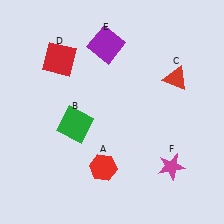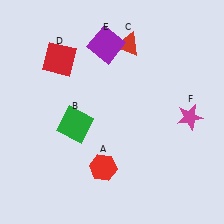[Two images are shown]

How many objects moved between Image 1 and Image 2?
2 objects moved between the two images.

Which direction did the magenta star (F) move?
The magenta star (F) moved up.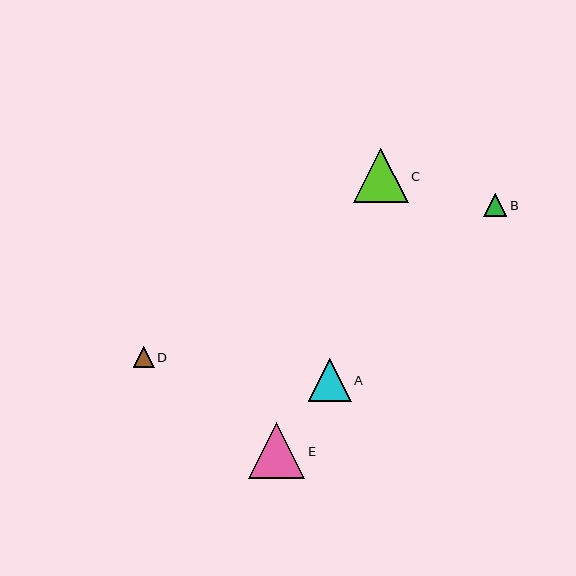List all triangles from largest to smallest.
From largest to smallest: E, C, A, B, D.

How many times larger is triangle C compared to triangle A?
Triangle C is approximately 1.3 times the size of triangle A.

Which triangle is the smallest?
Triangle D is the smallest with a size of approximately 21 pixels.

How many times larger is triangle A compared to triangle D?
Triangle A is approximately 2.0 times the size of triangle D.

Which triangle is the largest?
Triangle E is the largest with a size of approximately 56 pixels.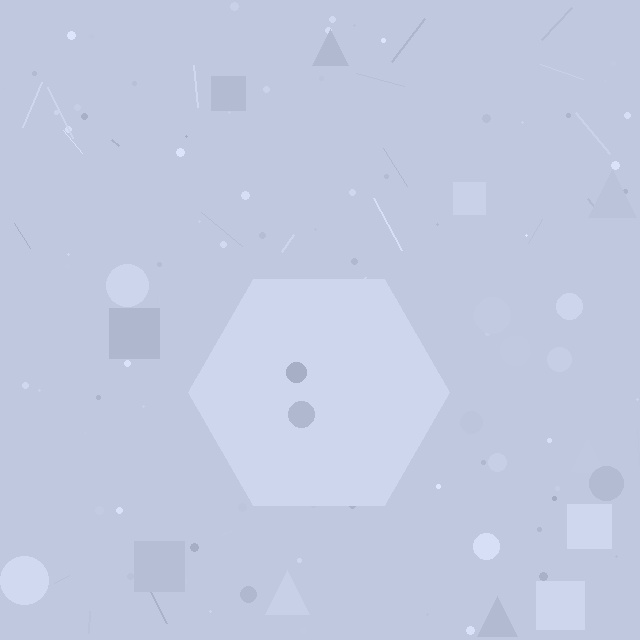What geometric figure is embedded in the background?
A hexagon is embedded in the background.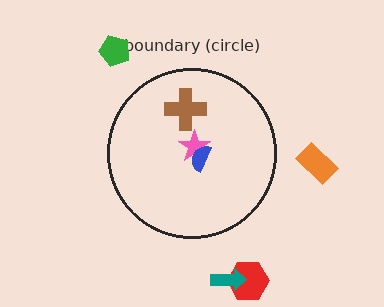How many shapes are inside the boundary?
3 inside, 4 outside.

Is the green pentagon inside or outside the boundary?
Outside.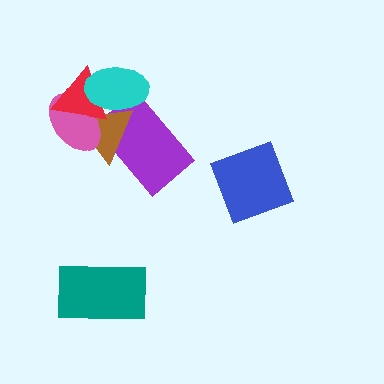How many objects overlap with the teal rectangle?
0 objects overlap with the teal rectangle.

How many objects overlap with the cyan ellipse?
4 objects overlap with the cyan ellipse.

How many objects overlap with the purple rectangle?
2 objects overlap with the purple rectangle.